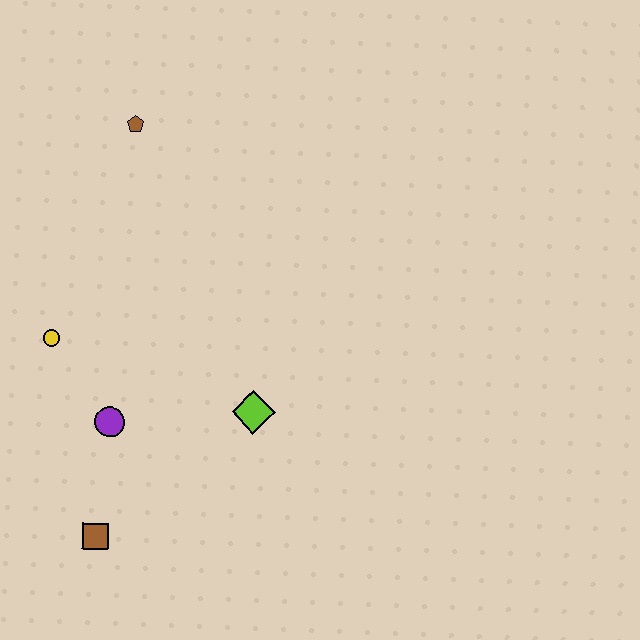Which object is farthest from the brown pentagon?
The brown square is farthest from the brown pentagon.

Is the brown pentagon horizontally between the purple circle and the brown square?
No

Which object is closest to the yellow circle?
The purple circle is closest to the yellow circle.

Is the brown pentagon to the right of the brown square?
Yes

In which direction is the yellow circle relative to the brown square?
The yellow circle is above the brown square.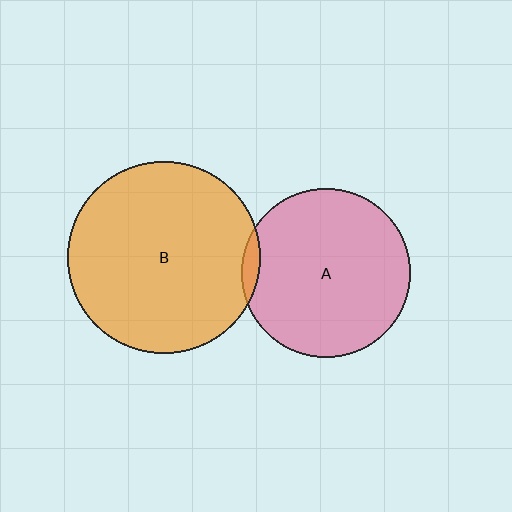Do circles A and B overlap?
Yes.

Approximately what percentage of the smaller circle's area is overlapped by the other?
Approximately 5%.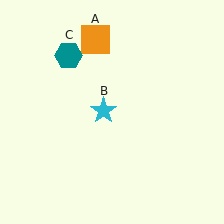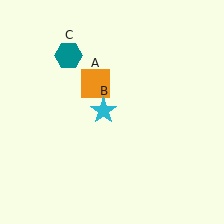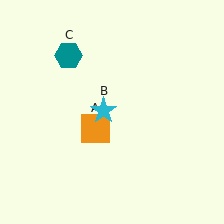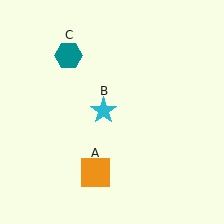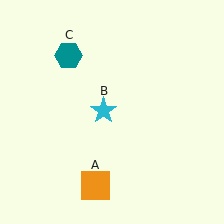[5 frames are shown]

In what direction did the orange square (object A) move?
The orange square (object A) moved down.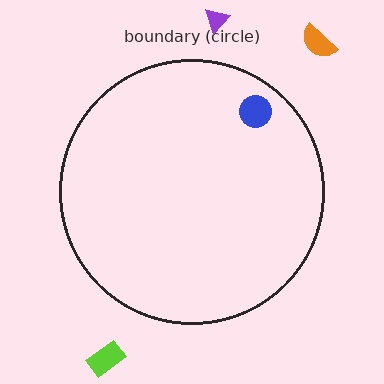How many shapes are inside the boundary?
1 inside, 3 outside.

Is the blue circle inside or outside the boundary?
Inside.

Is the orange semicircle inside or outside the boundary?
Outside.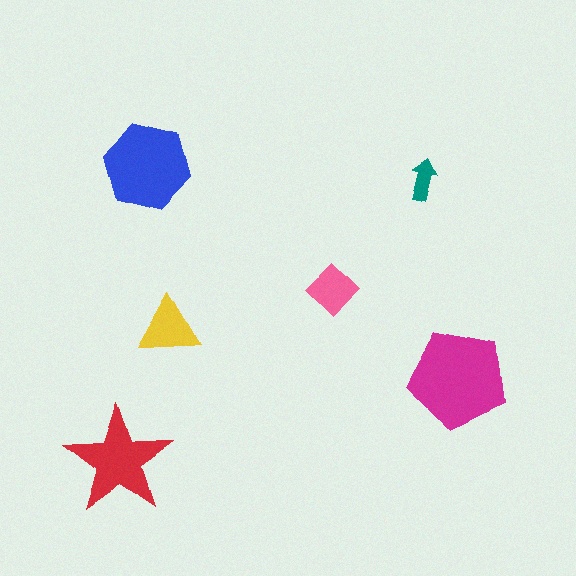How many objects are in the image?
There are 6 objects in the image.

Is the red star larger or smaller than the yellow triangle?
Larger.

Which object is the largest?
The magenta pentagon.